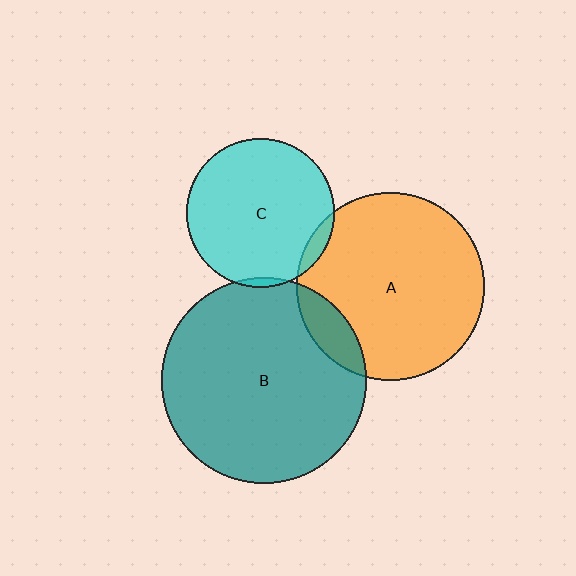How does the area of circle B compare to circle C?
Approximately 1.9 times.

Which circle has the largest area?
Circle B (teal).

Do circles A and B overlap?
Yes.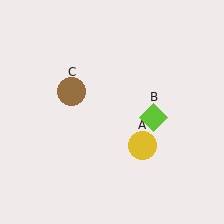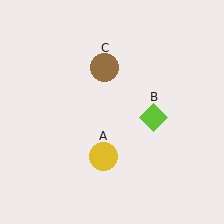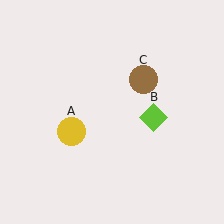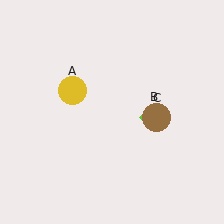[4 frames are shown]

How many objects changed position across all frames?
2 objects changed position: yellow circle (object A), brown circle (object C).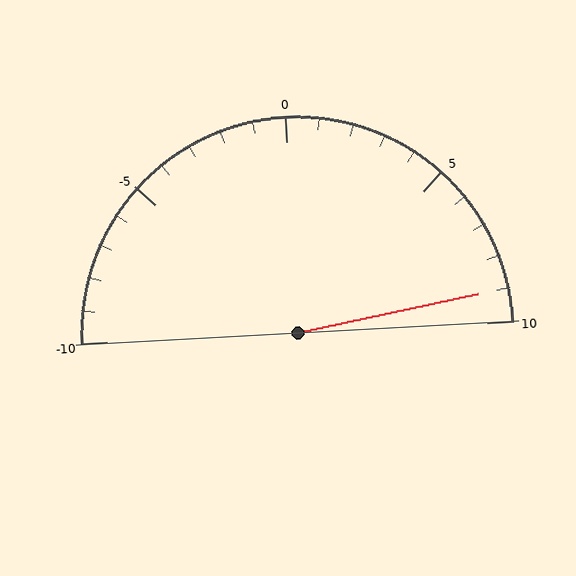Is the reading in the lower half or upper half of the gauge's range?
The reading is in the upper half of the range (-10 to 10).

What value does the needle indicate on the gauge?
The needle indicates approximately 9.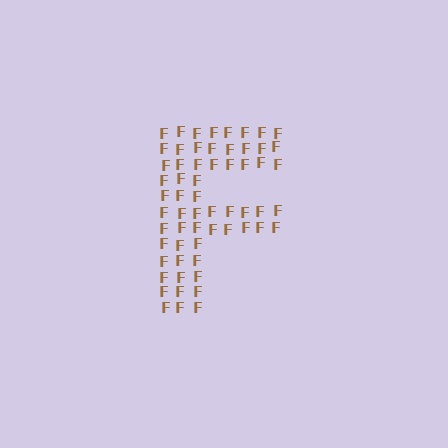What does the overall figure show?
The overall figure shows the letter F.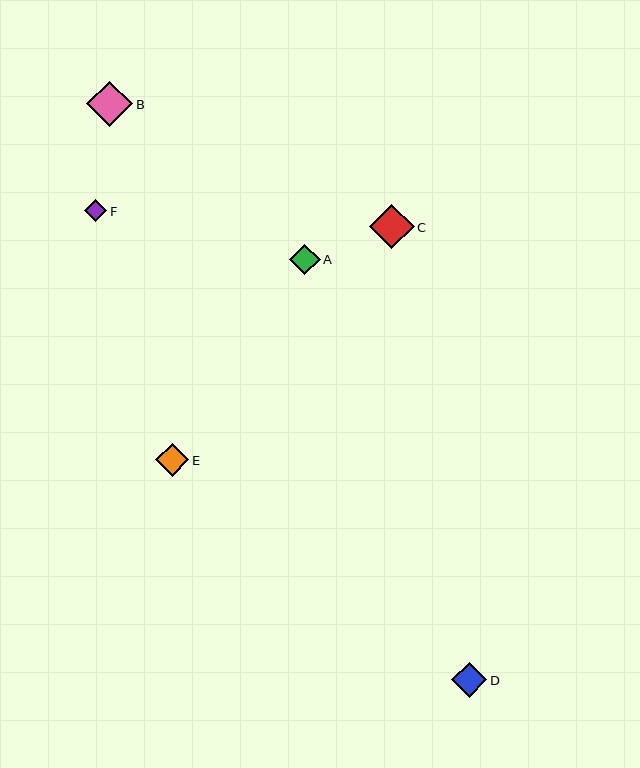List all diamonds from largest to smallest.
From largest to smallest: B, C, D, E, A, F.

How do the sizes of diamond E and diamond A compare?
Diamond E and diamond A are approximately the same size.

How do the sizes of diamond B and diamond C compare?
Diamond B and diamond C are approximately the same size.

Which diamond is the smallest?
Diamond F is the smallest with a size of approximately 22 pixels.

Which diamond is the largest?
Diamond B is the largest with a size of approximately 46 pixels.